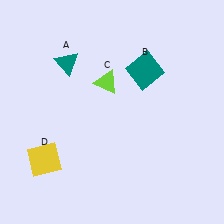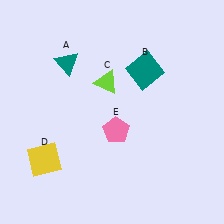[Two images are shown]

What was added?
A pink pentagon (E) was added in Image 2.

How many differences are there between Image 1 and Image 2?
There is 1 difference between the two images.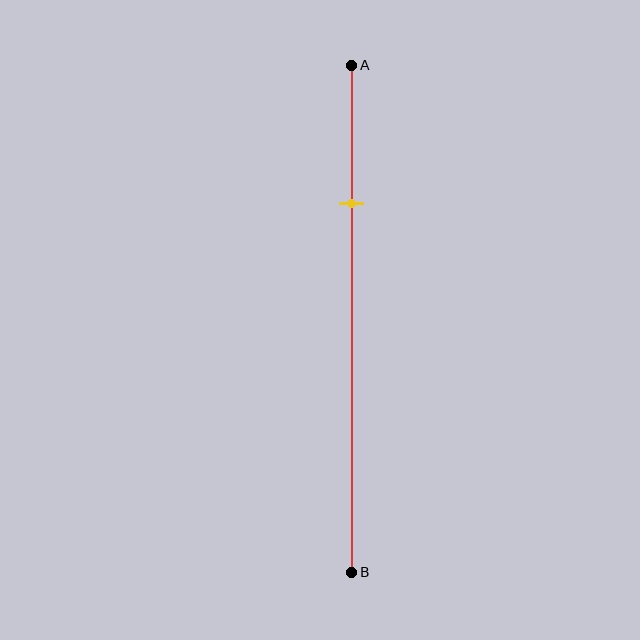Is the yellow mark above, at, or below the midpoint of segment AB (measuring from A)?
The yellow mark is above the midpoint of segment AB.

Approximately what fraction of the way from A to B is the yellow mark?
The yellow mark is approximately 25% of the way from A to B.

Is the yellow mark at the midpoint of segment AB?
No, the mark is at about 25% from A, not at the 50% midpoint.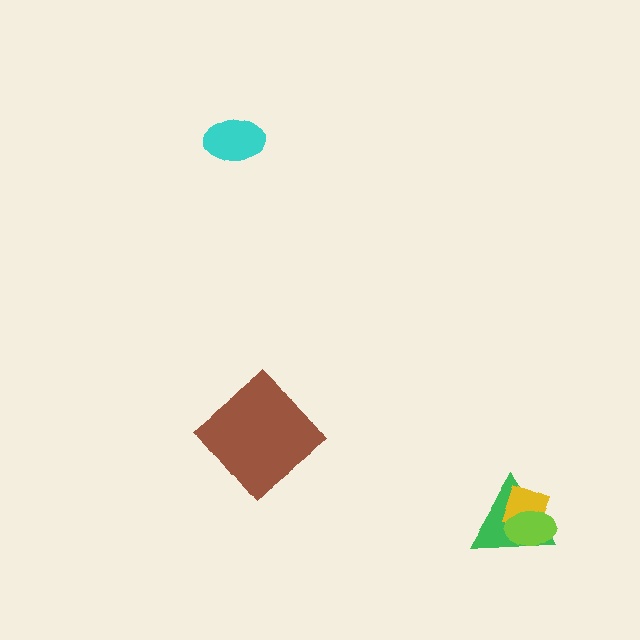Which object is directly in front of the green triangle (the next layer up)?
The yellow diamond is directly in front of the green triangle.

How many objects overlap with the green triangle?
2 objects overlap with the green triangle.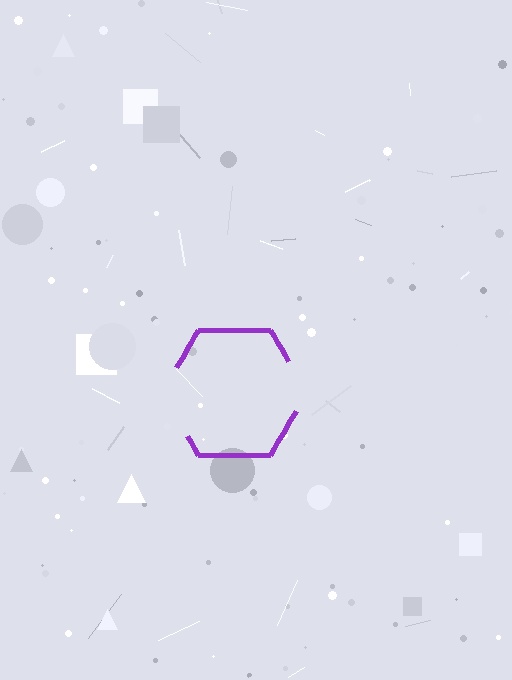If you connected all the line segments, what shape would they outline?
They would outline a hexagon.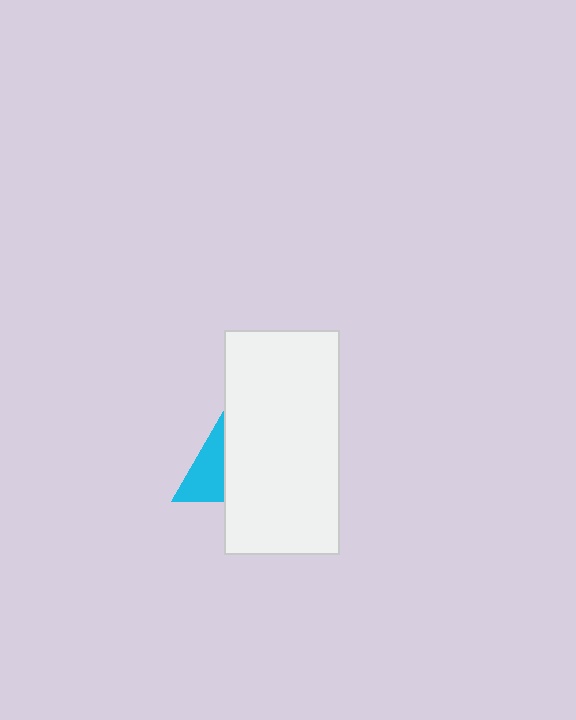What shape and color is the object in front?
The object in front is a white rectangle.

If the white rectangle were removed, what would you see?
You would see the complete cyan triangle.